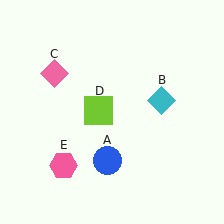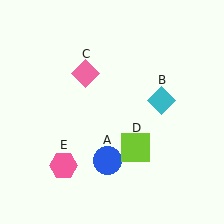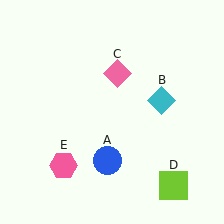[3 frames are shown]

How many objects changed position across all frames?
2 objects changed position: pink diamond (object C), lime square (object D).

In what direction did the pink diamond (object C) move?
The pink diamond (object C) moved right.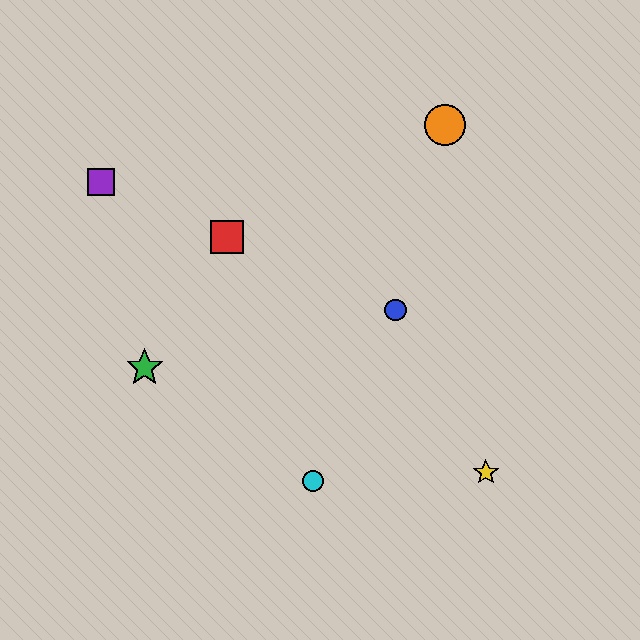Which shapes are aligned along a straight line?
The red square, the blue circle, the purple square are aligned along a straight line.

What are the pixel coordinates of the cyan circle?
The cyan circle is at (313, 481).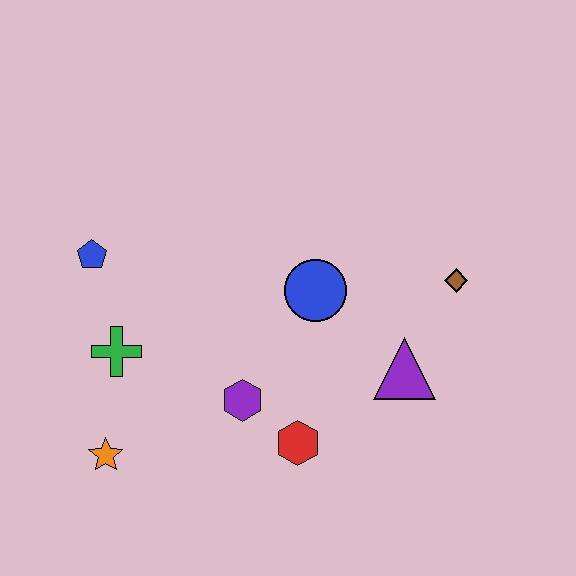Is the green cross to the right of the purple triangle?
No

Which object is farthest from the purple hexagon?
The brown diamond is farthest from the purple hexagon.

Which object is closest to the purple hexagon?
The red hexagon is closest to the purple hexagon.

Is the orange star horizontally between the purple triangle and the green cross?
No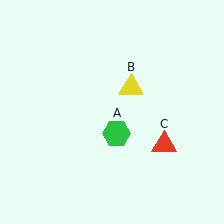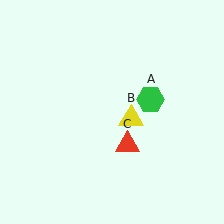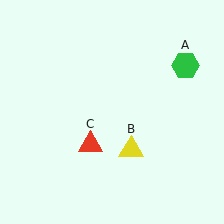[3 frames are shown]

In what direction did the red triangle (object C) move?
The red triangle (object C) moved left.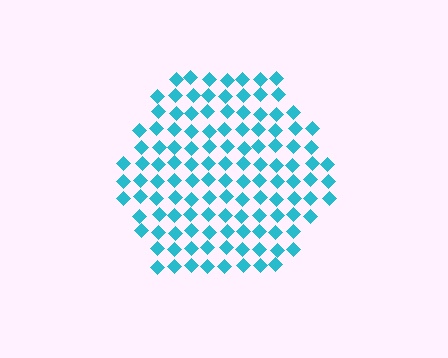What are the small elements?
The small elements are diamonds.